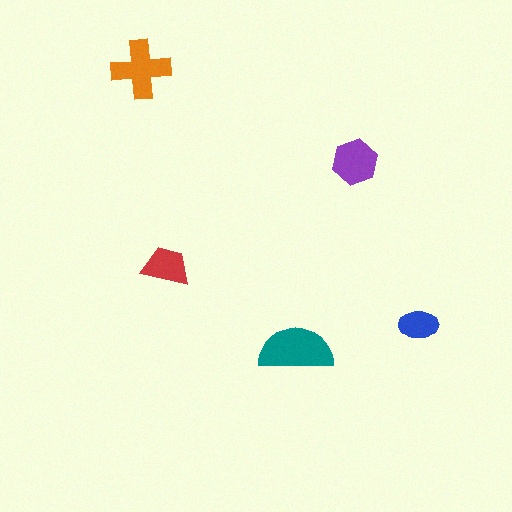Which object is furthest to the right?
The blue ellipse is rightmost.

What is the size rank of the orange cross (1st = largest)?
2nd.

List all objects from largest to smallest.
The teal semicircle, the orange cross, the purple hexagon, the red trapezoid, the blue ellipse.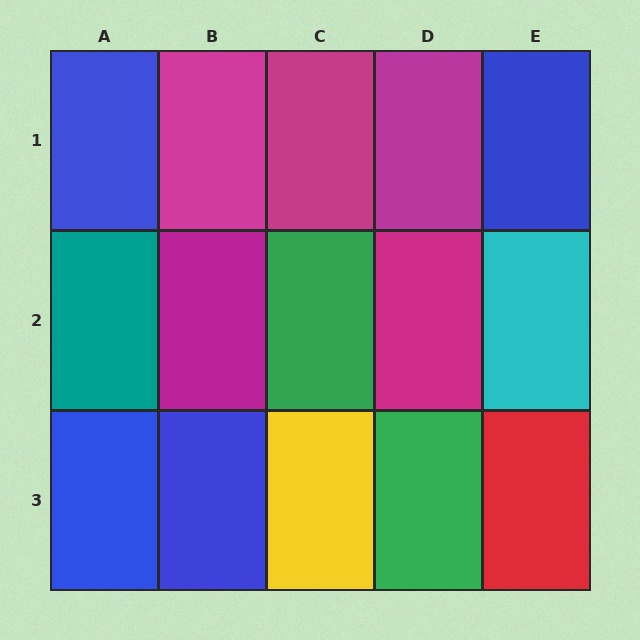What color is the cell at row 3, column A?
Blue.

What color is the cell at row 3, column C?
Yellow.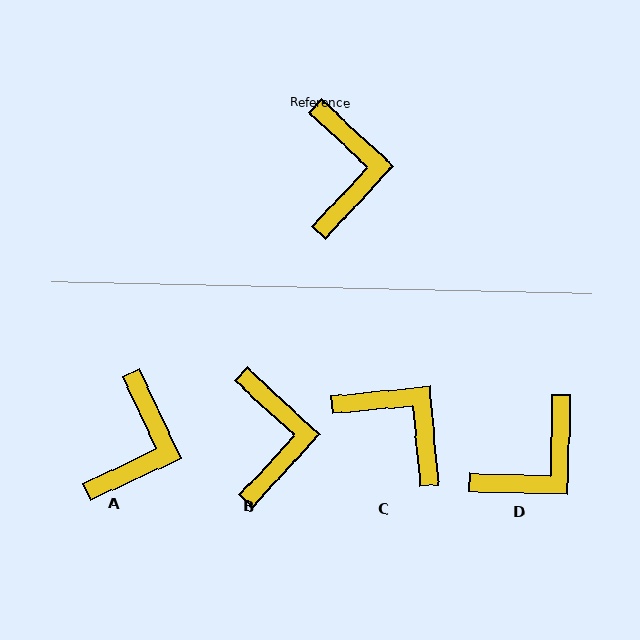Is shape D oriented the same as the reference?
No, it is off by about 49 degrees.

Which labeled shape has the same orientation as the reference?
B.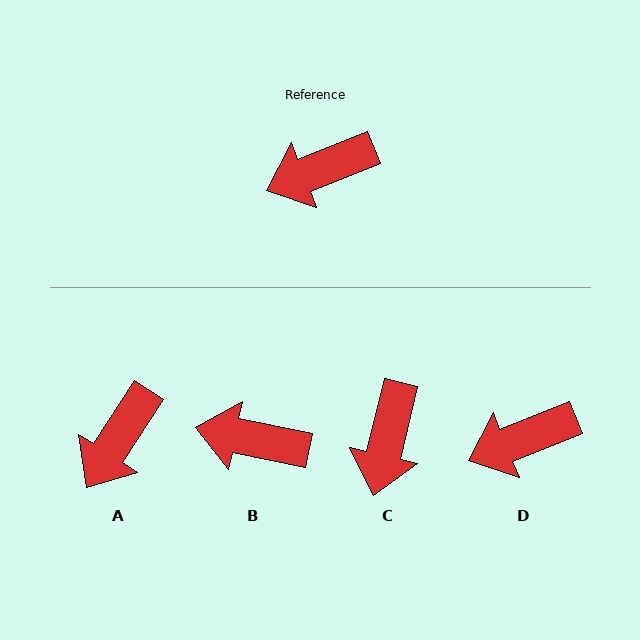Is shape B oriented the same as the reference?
No, it is off by about 33 degrees.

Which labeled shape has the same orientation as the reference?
D.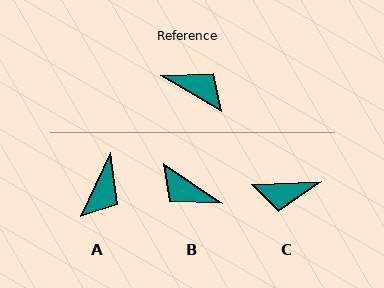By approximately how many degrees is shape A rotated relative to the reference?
Approximately 84 degrees clockwise.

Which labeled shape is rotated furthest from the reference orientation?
B, about 176 degrees away.